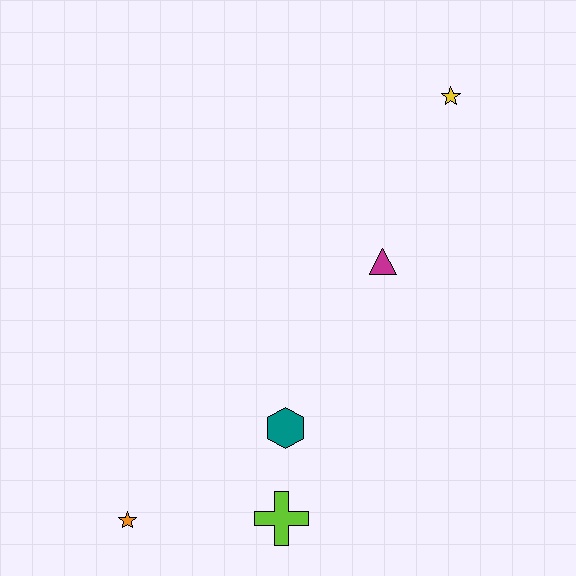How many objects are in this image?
There are 5 objects.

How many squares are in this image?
There are no squares.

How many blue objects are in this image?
There are no blue objects.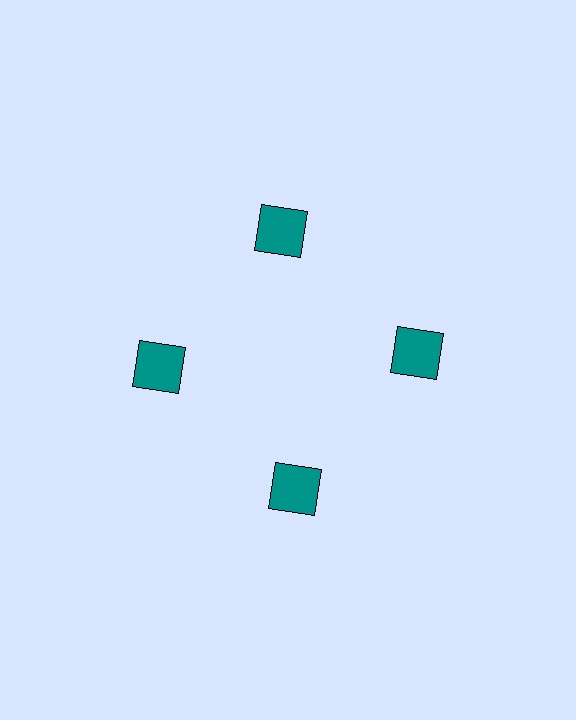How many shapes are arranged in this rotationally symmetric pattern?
There are 4 shapes, arranged in 4 groups of 1.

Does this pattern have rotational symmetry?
Yes, this pattern has 4-fold rotational symmetry. It looks the same after rotating 90 degrees around the center.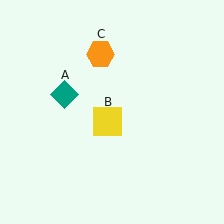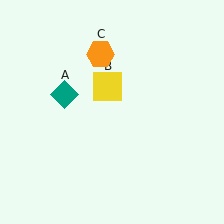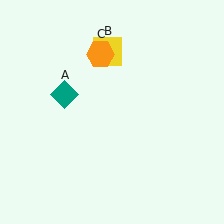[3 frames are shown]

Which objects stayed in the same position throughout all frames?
Teal diamond (object A) and orange hexagon (object C) remained stationary.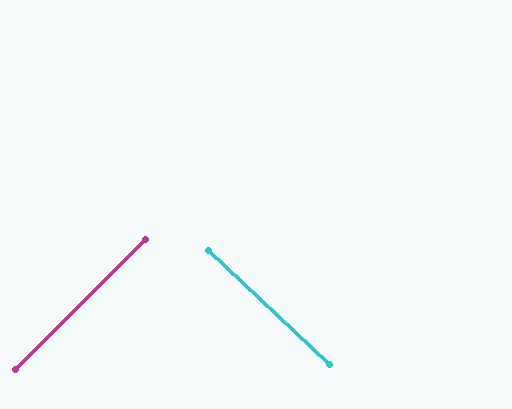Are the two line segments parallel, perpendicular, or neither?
Perpendicular — they meet at approximately 89°.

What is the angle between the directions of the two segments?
Approximately 89 degrees.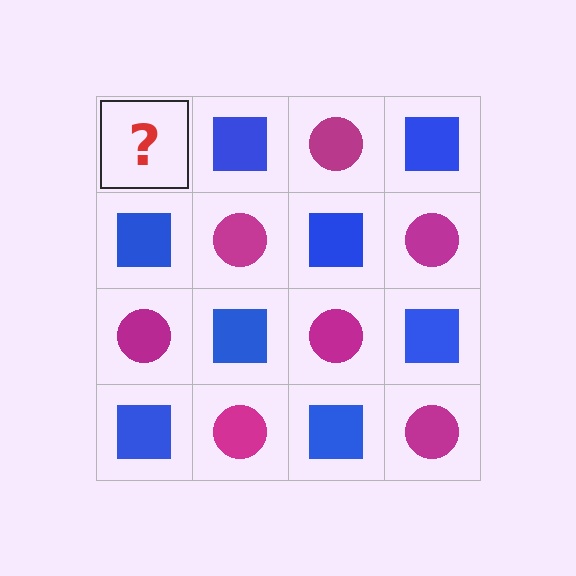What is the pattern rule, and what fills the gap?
The rule is that it alternates magenta circle and blue square in a checkerboard pattern. The gap should be filled with a magenta circle.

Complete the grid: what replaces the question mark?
The question mark should be replaced with a magenta circle.